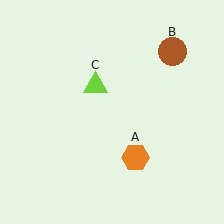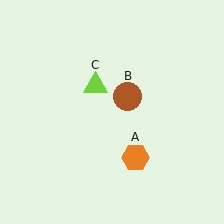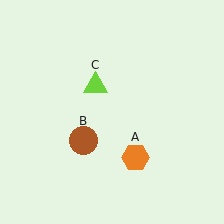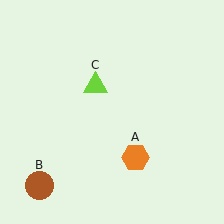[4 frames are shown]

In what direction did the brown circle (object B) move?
The brown circle (object B) moved down and to the left.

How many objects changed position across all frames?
1 object changed position: brown circle (object B).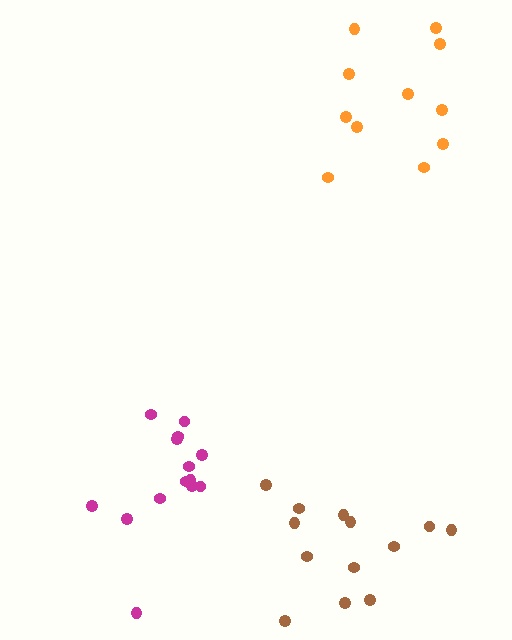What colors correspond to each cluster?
The clusters are colored: magenta, orange, brown.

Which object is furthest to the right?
The orange cluster is rightmost.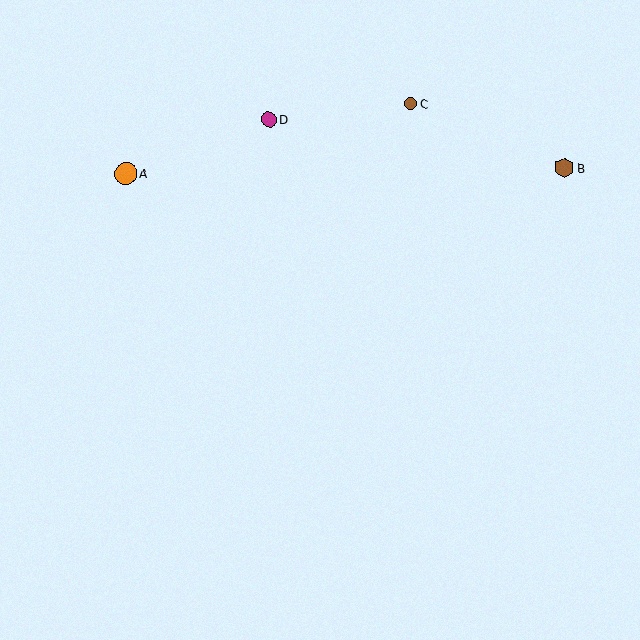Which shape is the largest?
The orange circle (labeled A) is the largest.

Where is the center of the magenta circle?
The center of the magenta circle is at (269, 120).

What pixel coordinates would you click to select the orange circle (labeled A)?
Click at (126, 173) to select the orange circle A.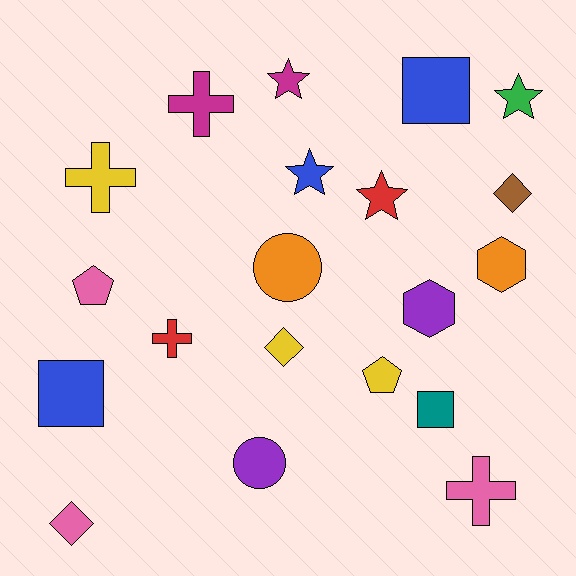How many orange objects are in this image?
There are 2 orange objects.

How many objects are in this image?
There are 20 objects.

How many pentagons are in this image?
There are 2 pentagons.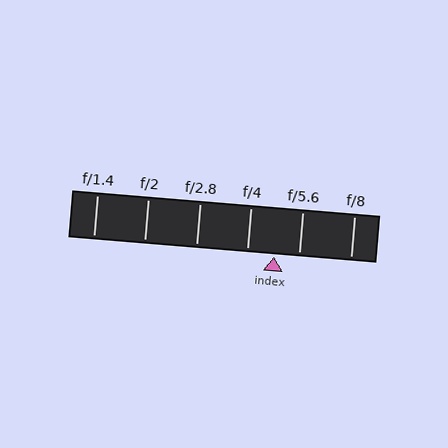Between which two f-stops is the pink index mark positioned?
The index mark is between f/4 and f/5.6.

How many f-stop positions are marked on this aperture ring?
There are 6 f-stop positions marked.